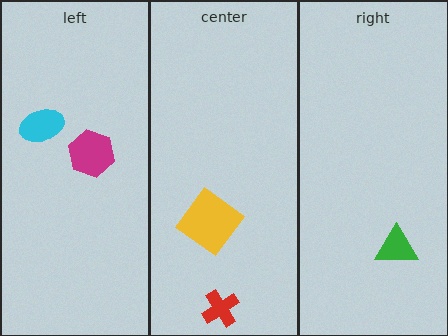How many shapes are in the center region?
2.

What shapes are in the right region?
The green triangle.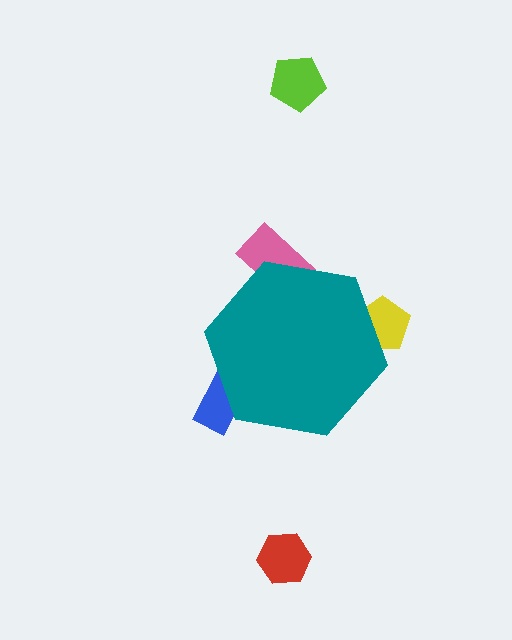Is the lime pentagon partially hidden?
No, the lime pentagon is fully visible.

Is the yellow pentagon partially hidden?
Yes, the yellow pentagon is partially hidden behind the teal hexagon.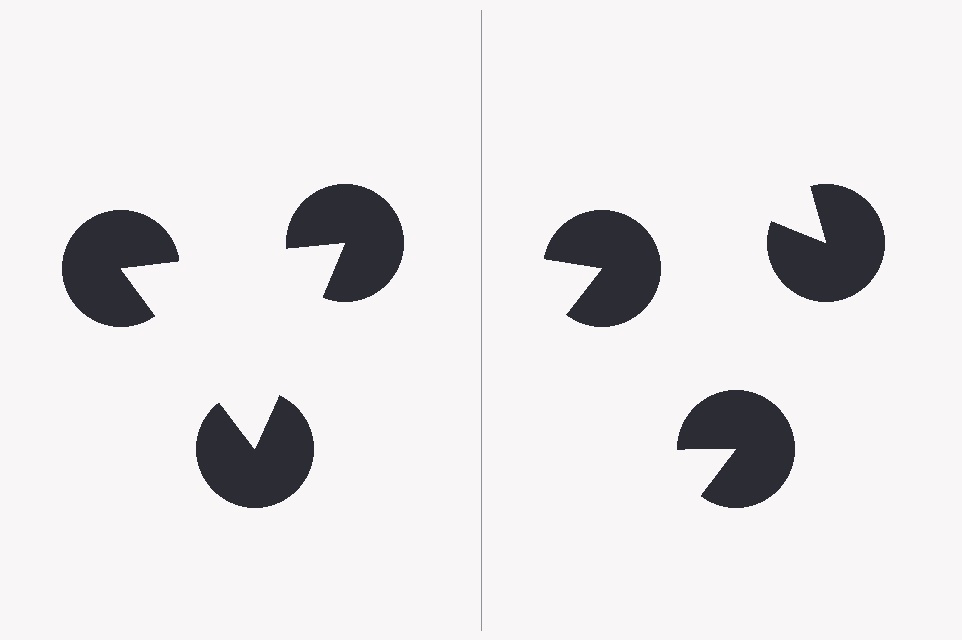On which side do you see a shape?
An illusory triangle appears on the left side. On the right side the wedge cuts are rotated, so no coherent shape forms.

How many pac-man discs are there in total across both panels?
6 — 3 on each side.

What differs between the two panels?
The pac-man discs are positioned identically on both sides; only the wedge orientations differ. On the left they align to a triangle; on the right they are misaligned.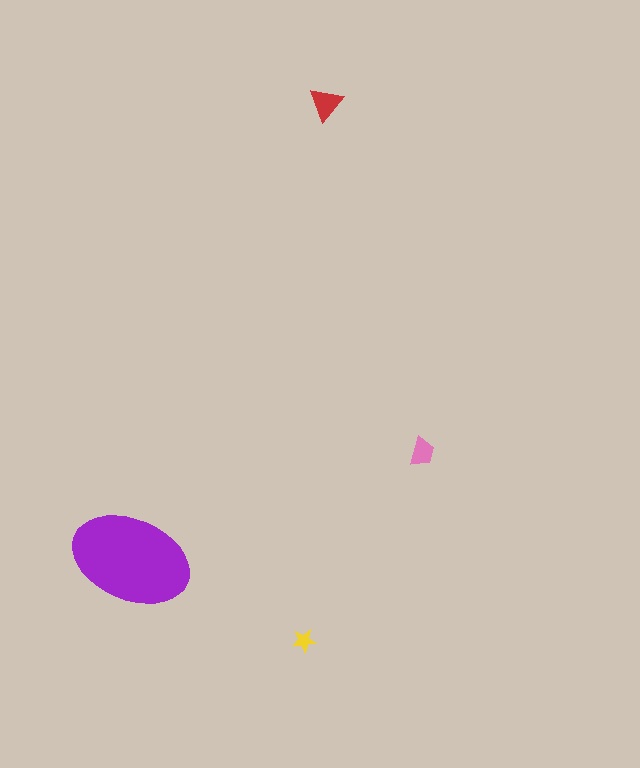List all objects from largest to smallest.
The purple ellipse, the red triangle, the pink trapezoid, the yellow star.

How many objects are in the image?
There are 4 objects in the image.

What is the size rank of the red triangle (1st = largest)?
2nd.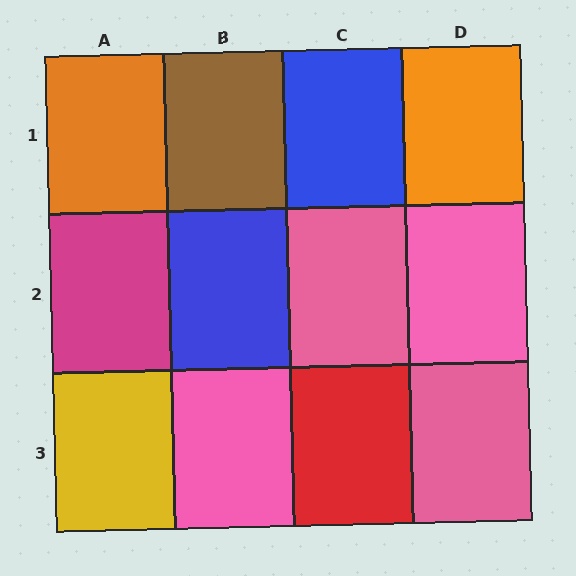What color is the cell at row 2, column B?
Blue.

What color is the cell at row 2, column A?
Magenta.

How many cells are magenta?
1 cell is magenta.